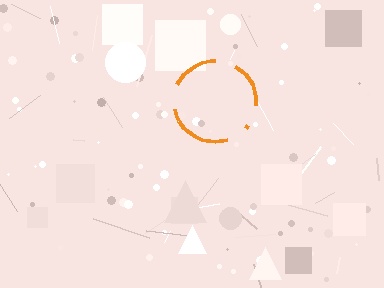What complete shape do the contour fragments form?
The contour fragments form a circle.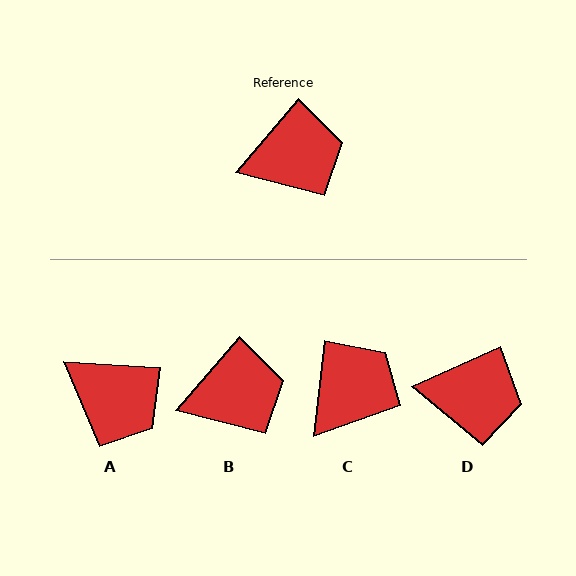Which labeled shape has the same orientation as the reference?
B.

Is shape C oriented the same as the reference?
No, it is off by about 34 degrees.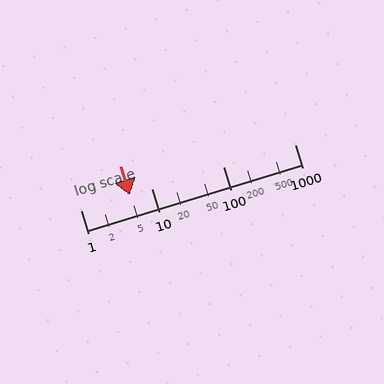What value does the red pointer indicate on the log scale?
The pointer indicates approximately 4.9.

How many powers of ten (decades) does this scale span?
The scale spans 3 decades, from 1 to 1000.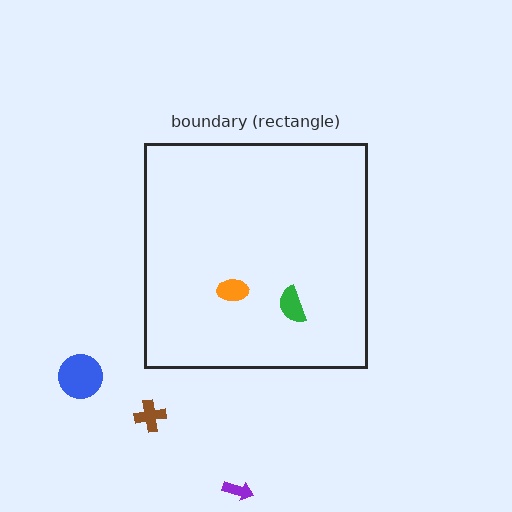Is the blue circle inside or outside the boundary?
Outside.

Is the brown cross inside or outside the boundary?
Outside.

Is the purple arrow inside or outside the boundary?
Outside.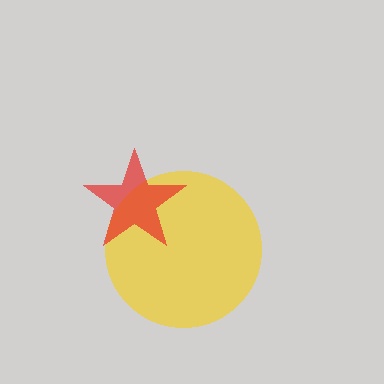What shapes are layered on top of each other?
The layered shapes are: a yellow circle, a red star.